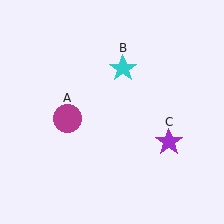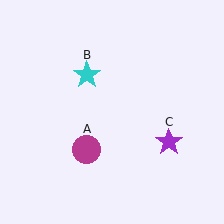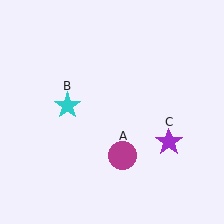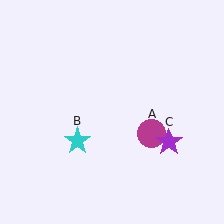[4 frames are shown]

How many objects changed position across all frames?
2 objects changed position: magenta circle (object A), cyan star (object B).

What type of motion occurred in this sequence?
The magenta circle (object A), cyan star (object B) rotated counterclockwise around the center of the scene.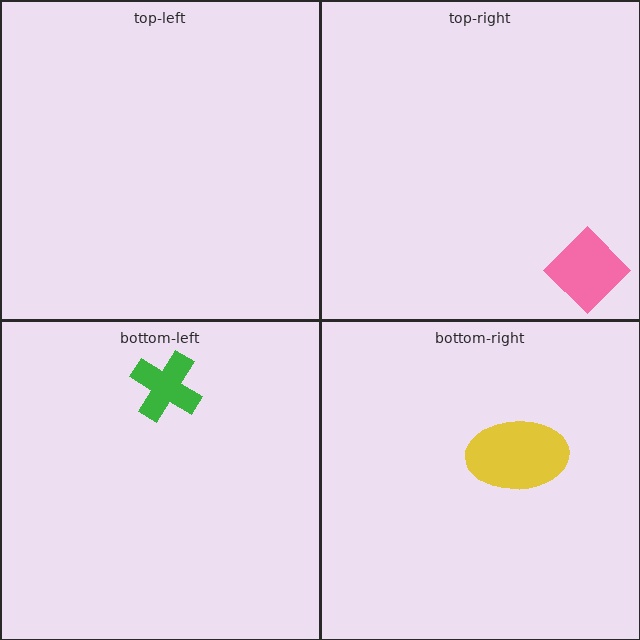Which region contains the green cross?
The bottom-left region.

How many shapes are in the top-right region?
1.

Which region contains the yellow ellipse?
The bottom-right region.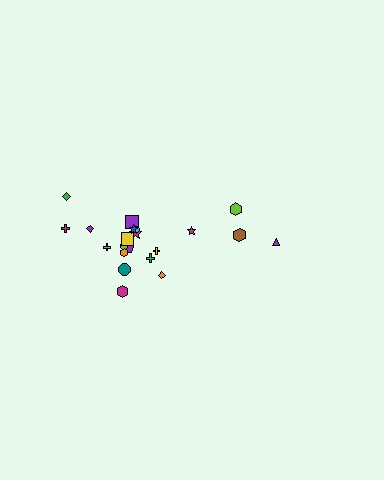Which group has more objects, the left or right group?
The left group.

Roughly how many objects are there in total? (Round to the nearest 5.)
Roughly 20 objects in total.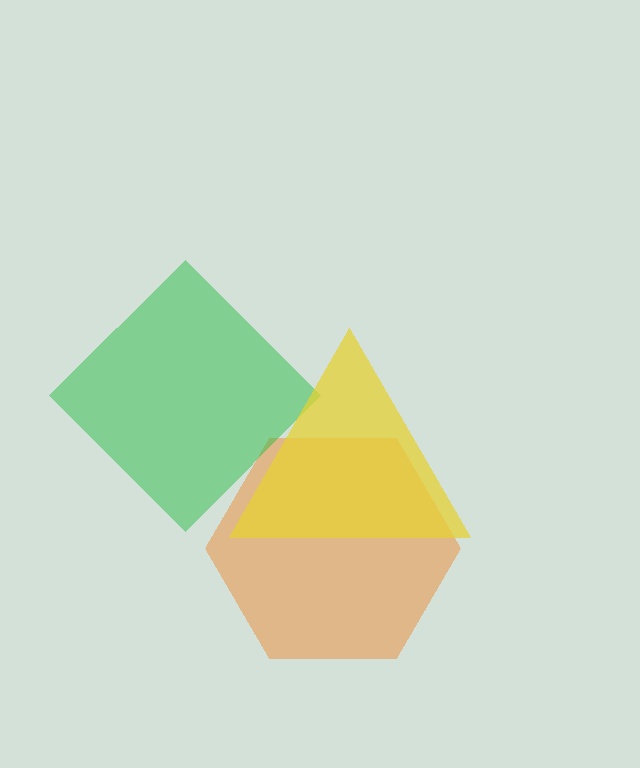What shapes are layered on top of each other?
The layered shapes are: an orange hexagon, a green diamond, a yellow triangle.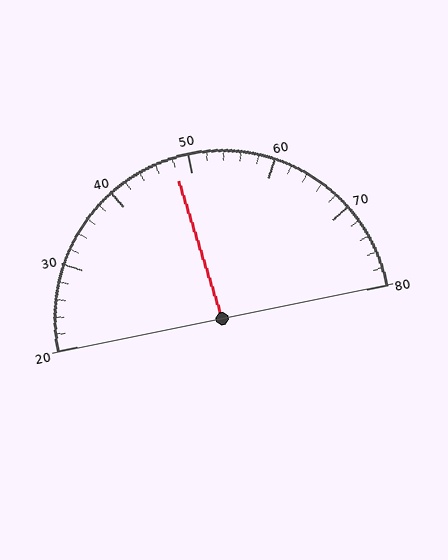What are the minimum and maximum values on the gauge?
The gauge ranges from 20 to 80.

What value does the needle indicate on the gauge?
The needle indicates approximately 48.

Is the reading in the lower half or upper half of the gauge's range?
The reading is in the lower half of the range (20 to 80).